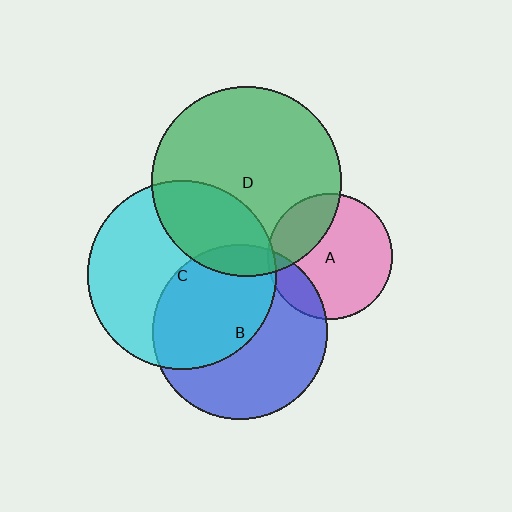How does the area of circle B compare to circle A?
Approximately 2.0 times.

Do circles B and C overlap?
Yes.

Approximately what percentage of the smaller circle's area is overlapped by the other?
Approximately 50%.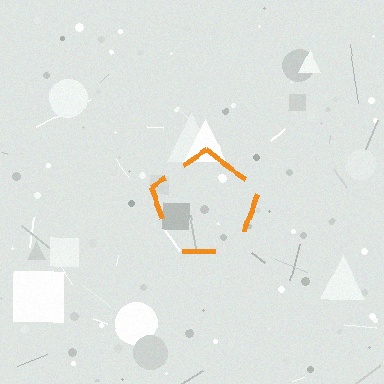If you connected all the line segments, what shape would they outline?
They would outline a pentagon.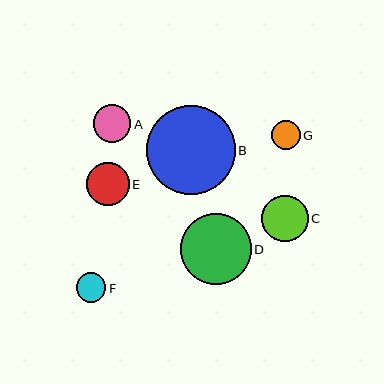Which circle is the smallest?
Circle G is the smallest with a size of approximately 29 pixels.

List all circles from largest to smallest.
From largest to smallest: B, D, C, E, A, F, G.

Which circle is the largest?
Circle B is the largest with a size of approximately 89 pixels.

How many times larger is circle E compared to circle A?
Circle E is approximately 1.1 times the size of circle A.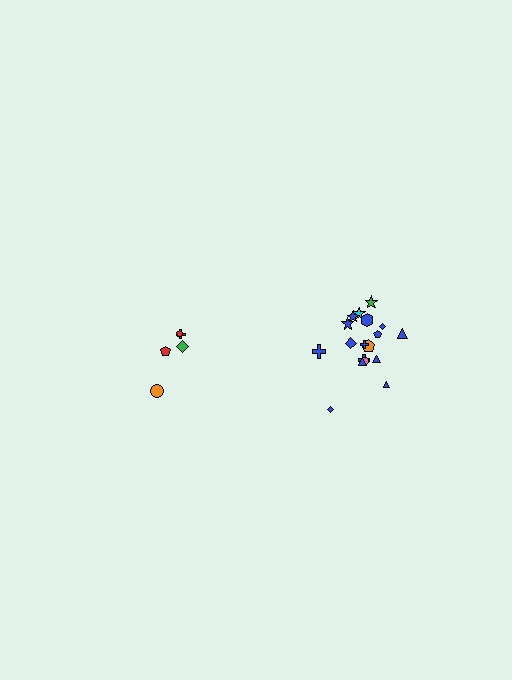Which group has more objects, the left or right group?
The right group.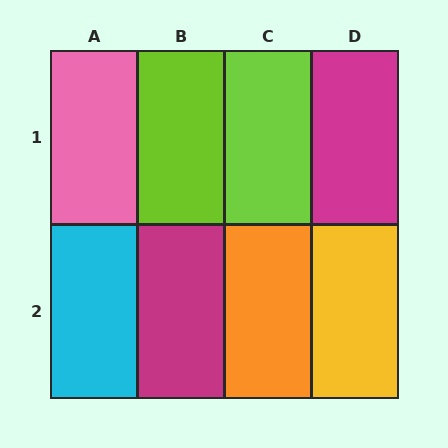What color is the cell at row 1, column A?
Pink.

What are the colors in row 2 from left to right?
Cyan, magenta, orange, yellow.